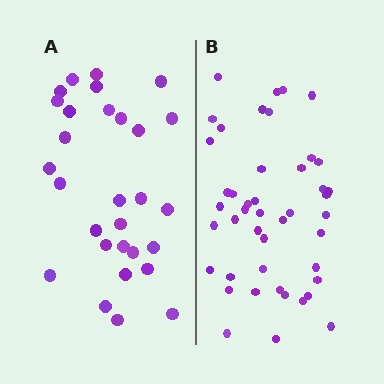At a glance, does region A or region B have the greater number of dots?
Region B (the right region) has more dots.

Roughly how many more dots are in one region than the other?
Region B has approximately 15 more dots than region A.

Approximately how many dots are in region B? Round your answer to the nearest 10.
About 40 dots. (The exact count is 45, which rounds to 40.)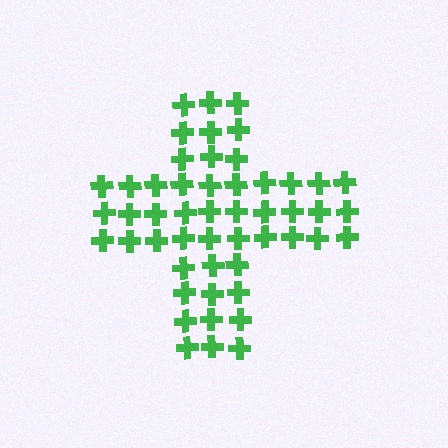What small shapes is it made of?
It is made of small crosses.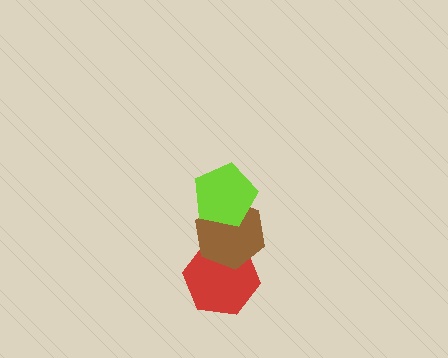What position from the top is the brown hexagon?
The brown hexagon is 2nd from the top.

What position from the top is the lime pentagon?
The lime pentagon is 1st from the top.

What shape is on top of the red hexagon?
The brown hexagon is on top of the red hexagon.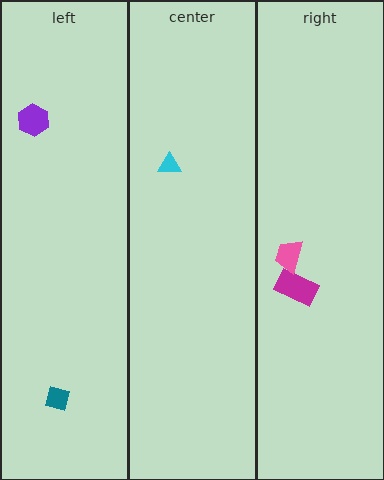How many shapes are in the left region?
2.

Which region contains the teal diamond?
The left region.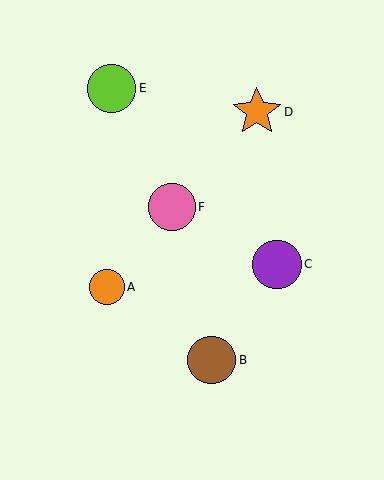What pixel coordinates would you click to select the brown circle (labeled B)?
Click at (212, 360) to select the brown circle B.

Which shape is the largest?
The orange star (labeled D) is the largest.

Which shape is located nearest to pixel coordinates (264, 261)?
The purple circle (labeled C) at (277, 264) is nearest to that location.